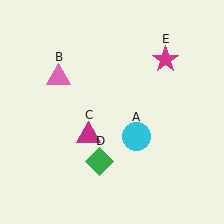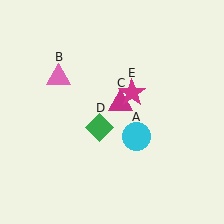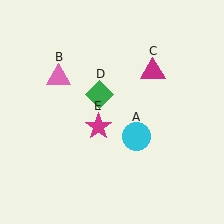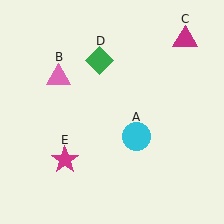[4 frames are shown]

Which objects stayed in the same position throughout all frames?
Cyan circle (object A) and pink triangle (object B) remained stationary.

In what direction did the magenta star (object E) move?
The magenta star (object E) moved down and to the left.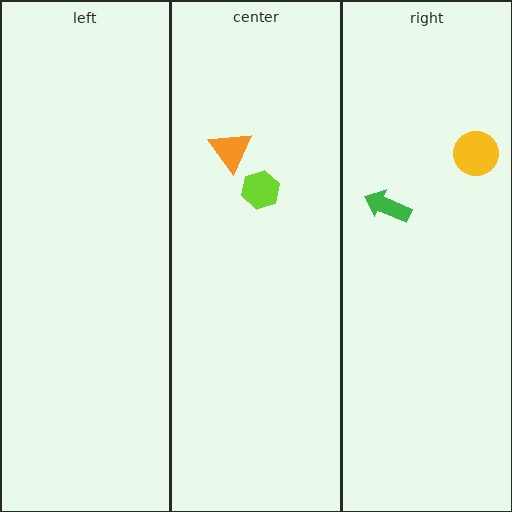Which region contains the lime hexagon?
The center region.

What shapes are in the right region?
The yellow circle, the green arrow.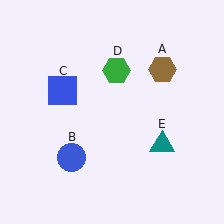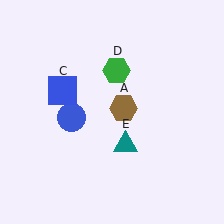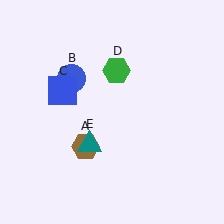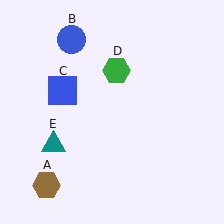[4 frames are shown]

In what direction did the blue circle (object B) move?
The blue circle (object B) moved up.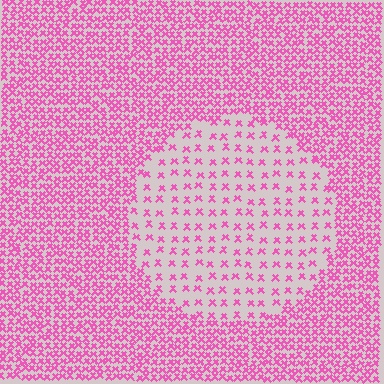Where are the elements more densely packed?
The elements are more densely packed outside the circle boundary.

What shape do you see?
I see a circle.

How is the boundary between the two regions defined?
The boundary is defined by a change in element density (approximately 2.8x ratio). All elements are the same color, size, and shape.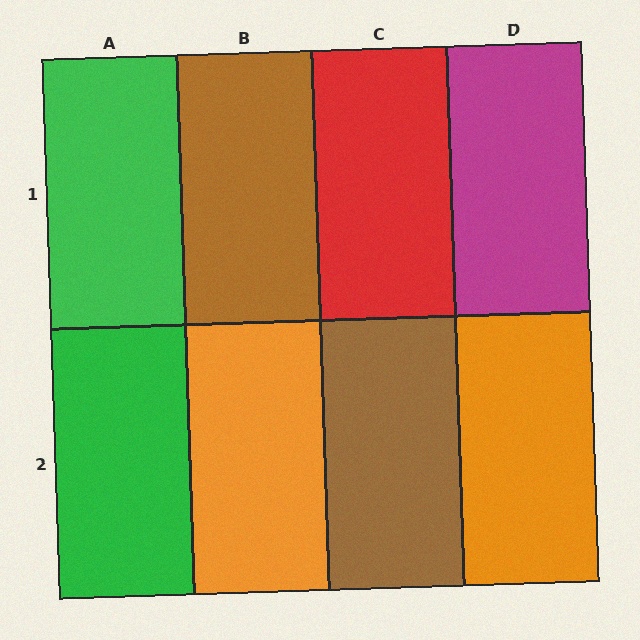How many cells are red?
1 cell is red.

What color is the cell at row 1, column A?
Green.